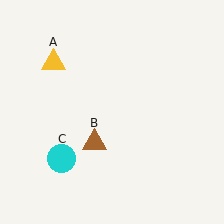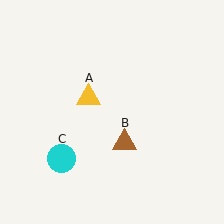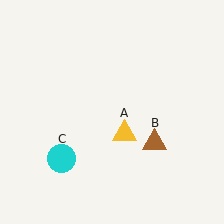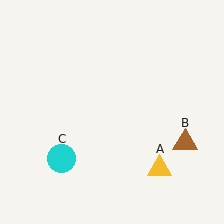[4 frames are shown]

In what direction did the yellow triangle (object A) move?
The yellow triangle (object A) moved down and to the right.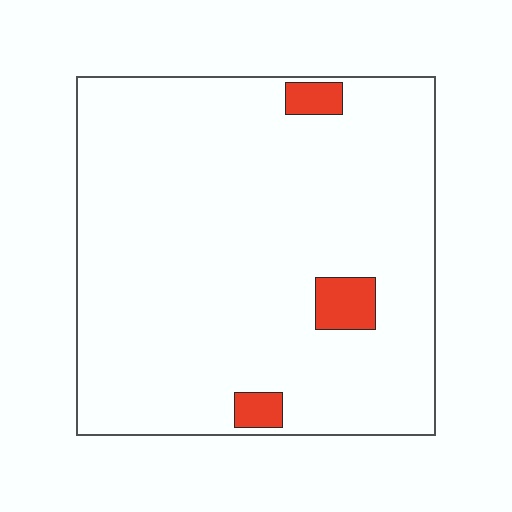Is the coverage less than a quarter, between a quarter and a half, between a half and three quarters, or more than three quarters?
Less than a quarter.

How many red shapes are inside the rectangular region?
3.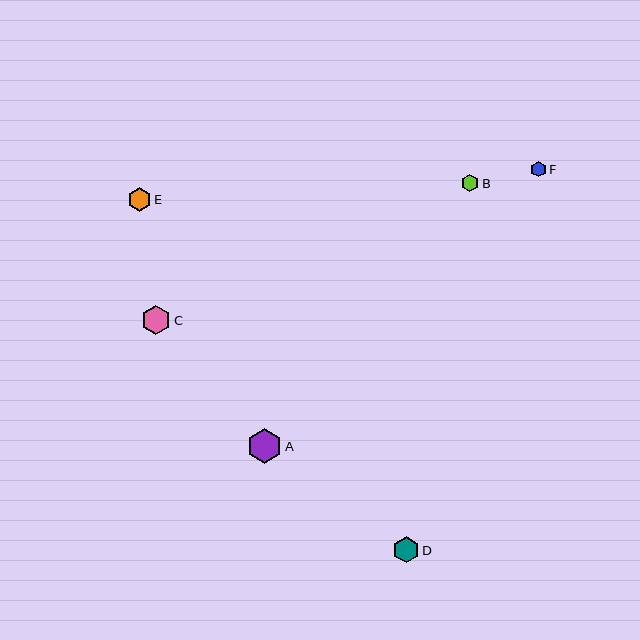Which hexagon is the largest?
Hexagon A is the largest with a size of approximately 35 pixels.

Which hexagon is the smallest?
Hexagon F is the smallest with a size of approximately 16 pixels.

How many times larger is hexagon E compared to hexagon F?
Hexagon E is approximately 1.5 times the size of hexagon F.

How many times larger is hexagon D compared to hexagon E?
Hexagon D is approximately 1.1 times the size of hexagon E.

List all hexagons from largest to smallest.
From largest to smallest: A, C, D, E, B, F.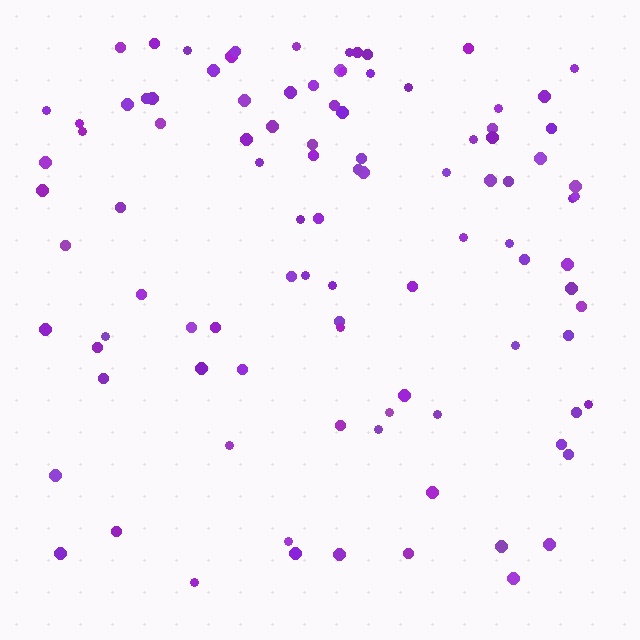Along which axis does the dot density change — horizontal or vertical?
Vertical.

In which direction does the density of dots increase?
From bottom to top, with the top side densest.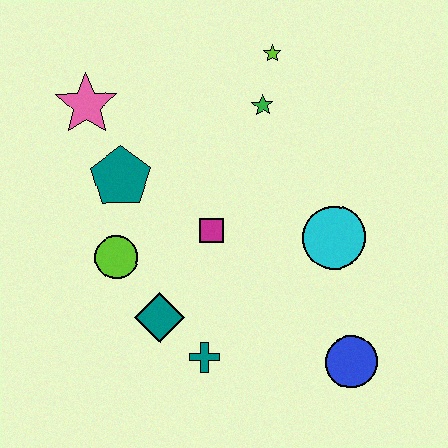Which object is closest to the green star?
The lime star is closest to the green star.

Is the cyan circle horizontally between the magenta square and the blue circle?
Yes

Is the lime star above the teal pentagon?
Yes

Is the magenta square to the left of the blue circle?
Yes